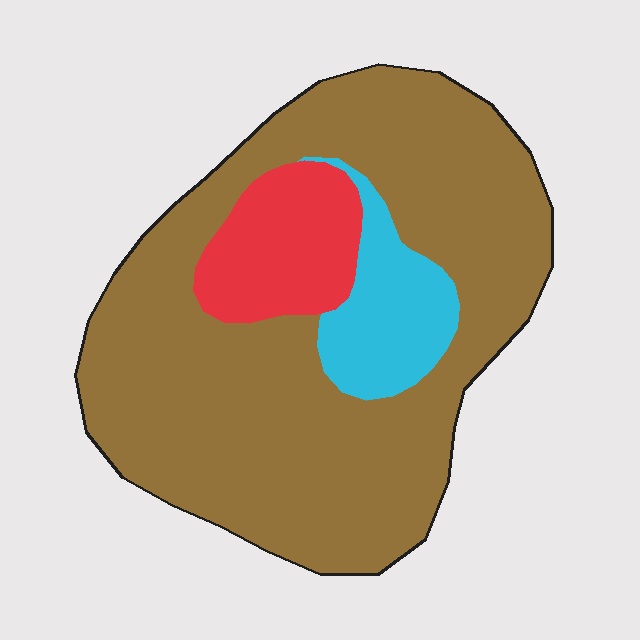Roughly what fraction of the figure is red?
Red takes up less than a sixth of the figure.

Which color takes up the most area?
Brown, at roughly 75%.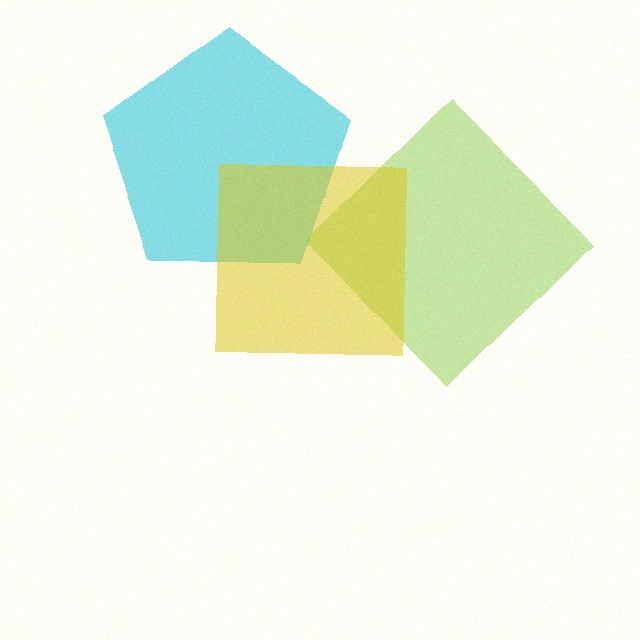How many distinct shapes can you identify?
There are 3 distinct shapes: a lime diamond, a cyan pentagon, a yellow square.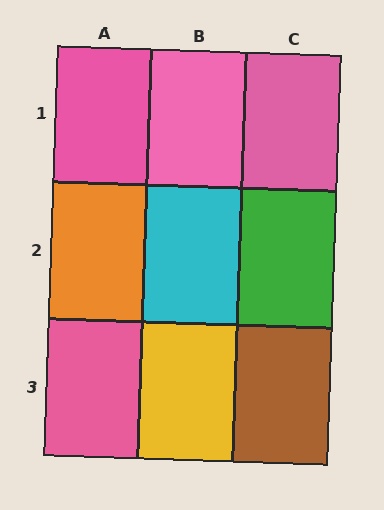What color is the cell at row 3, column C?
Brown.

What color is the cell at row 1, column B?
Pink.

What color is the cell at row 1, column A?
Pink.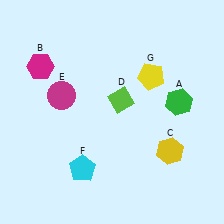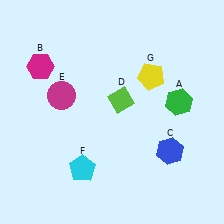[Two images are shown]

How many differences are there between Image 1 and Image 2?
There is 1 difference between the two images.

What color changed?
The hexagon (C) changed from yellow in Image 1 to blue in Image 2.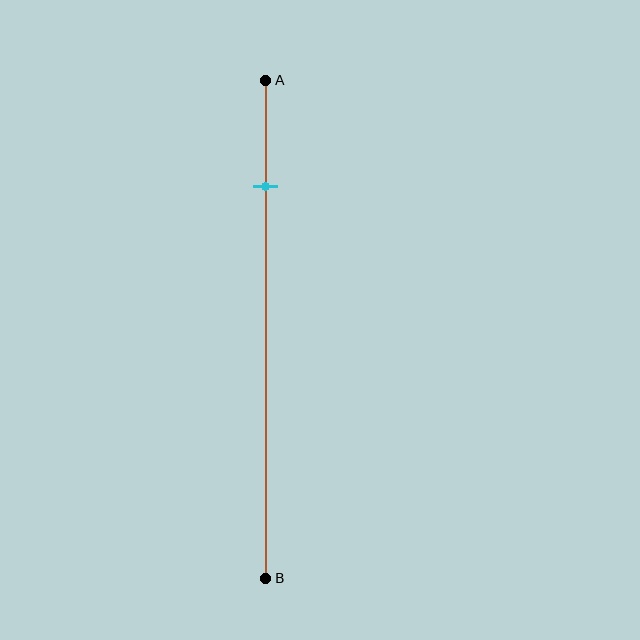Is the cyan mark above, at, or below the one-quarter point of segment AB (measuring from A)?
The cyan mark is above the one-quarter point of segment AB.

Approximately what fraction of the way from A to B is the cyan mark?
The cyan mark is approximately 20% of the way from A to B.